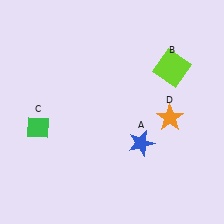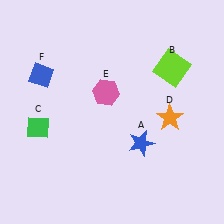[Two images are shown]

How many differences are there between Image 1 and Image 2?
There are 2 differences between the two images.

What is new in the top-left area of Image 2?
A blue diamond (F) was added in the top-left area of Image 2.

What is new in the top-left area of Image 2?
A pink hexagon (E) was added in the top-left area of Image 2.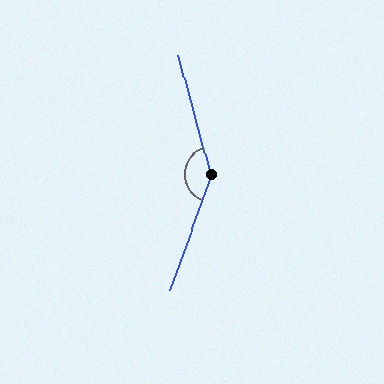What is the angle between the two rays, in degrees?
Approximately 145 degrees.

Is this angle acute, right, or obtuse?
It is obtuse.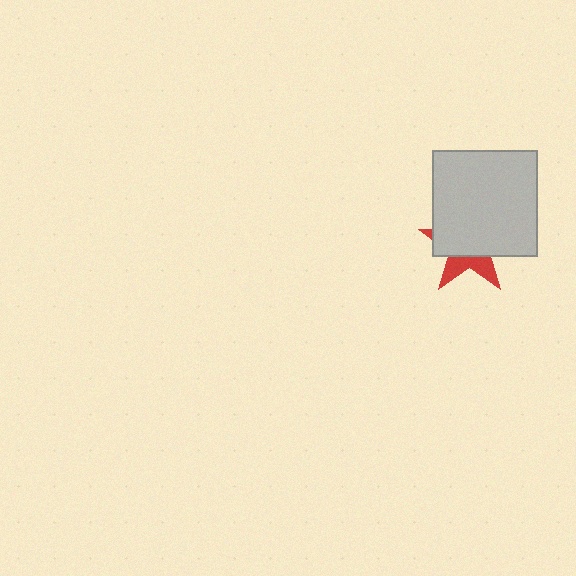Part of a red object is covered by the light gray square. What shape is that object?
It is a star.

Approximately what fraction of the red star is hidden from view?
Roughly 67% of the red star is hidden behind the light gray square.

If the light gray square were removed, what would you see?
You would see the complete red star.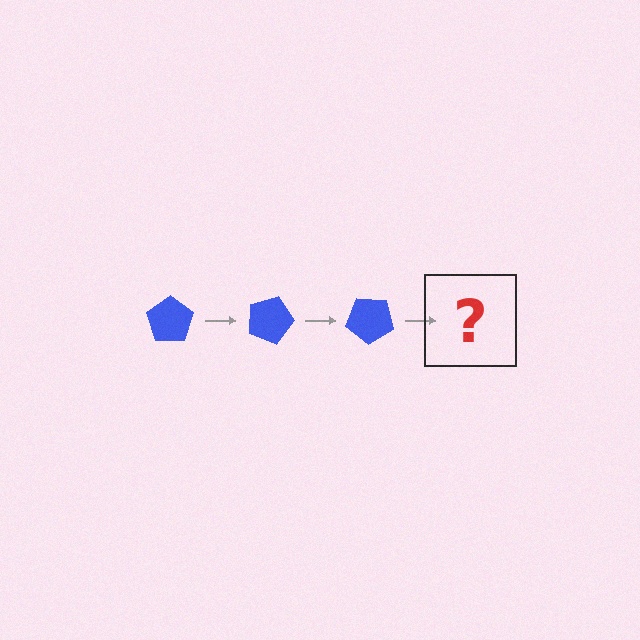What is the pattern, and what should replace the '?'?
The pattern is that the pentagon rotates 20 degrees each step. The '?' should be a blue pentagon rotated 60 degrees.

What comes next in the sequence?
The next element should be a blue pentagon rotated 60 degrees.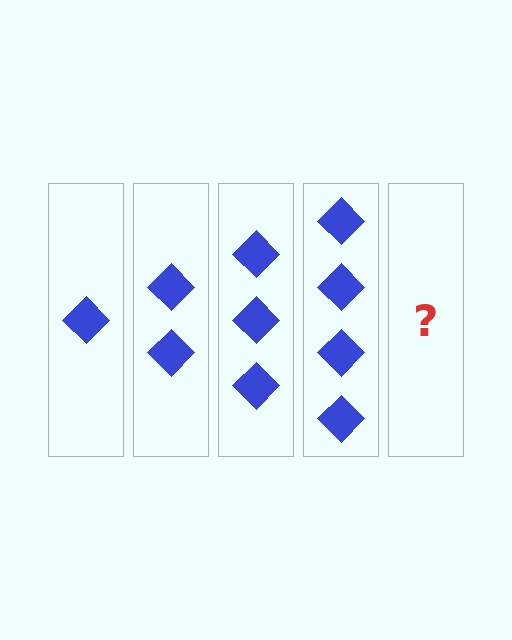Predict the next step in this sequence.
The next step is 5 diamonds.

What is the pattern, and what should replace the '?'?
The pattern is that each step adds one more diamond. The '?' should be 5 diamonds.